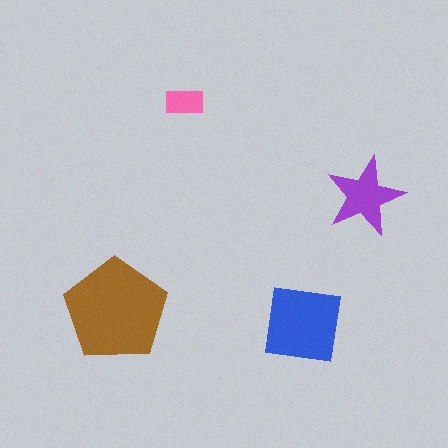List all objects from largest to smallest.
The brown pentagon, the blue square, the purple star, the pink rectangle.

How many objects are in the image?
There are 4 objects in the image.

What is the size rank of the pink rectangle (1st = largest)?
4th.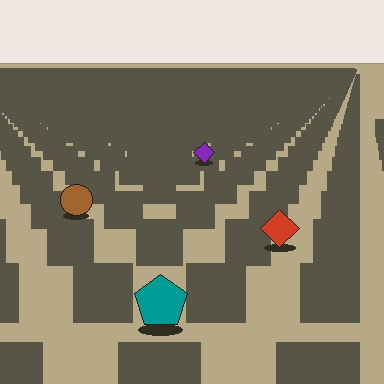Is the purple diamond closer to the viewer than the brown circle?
No. The brown circle is closer — you can tell from the texture gradient: the ground texture is coarser near it.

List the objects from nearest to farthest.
From nearest to farthest: the teal pentagon, the red diamond, the brown circle, the purple diamond.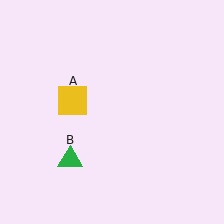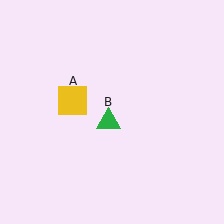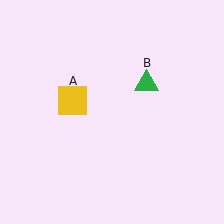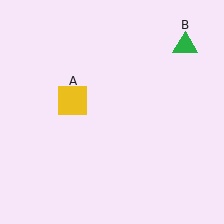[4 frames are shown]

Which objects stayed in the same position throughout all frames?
Yellow square (object A) remained stationary.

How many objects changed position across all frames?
1 object changed position: green triangle (object B).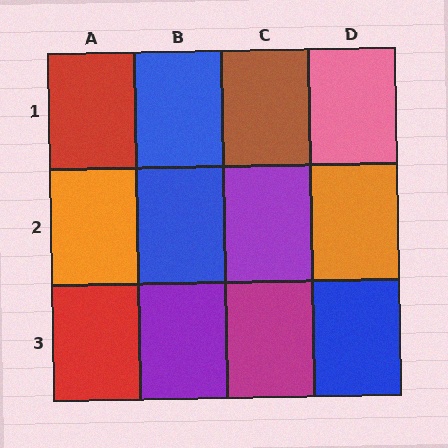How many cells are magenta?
1 cell is magenta.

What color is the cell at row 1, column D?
Pink.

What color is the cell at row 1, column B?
Blue.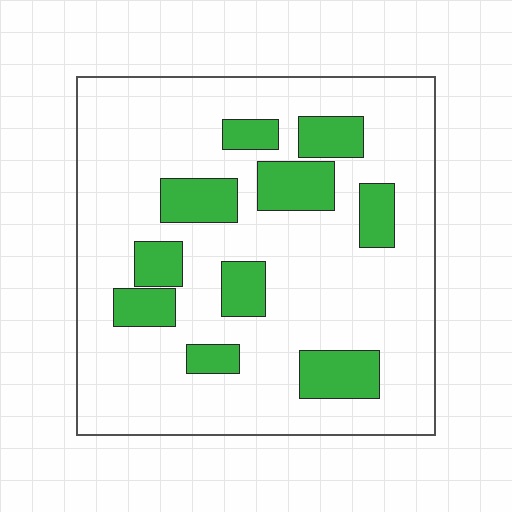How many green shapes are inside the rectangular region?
10.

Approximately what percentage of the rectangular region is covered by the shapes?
Approximately 20%.